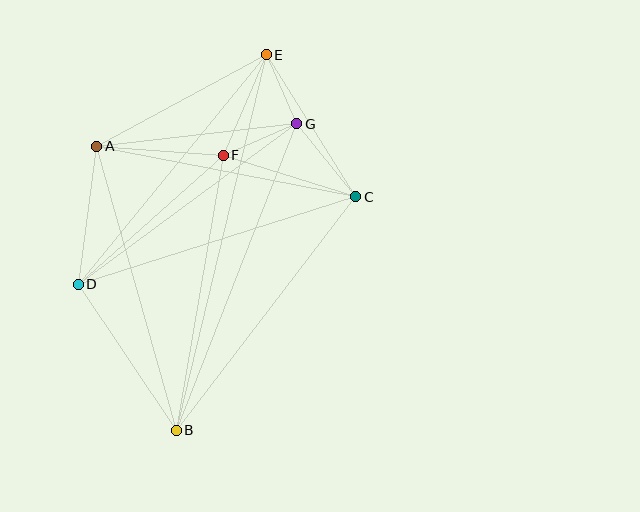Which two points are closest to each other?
Points E and G are closest to each other.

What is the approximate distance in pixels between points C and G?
The distance between C and G is approximately 94 pixels.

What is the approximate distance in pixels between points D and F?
The distance between D and F is approximately 194 pixels.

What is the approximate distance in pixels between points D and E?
The distance between D and E is approximately 297 pixels.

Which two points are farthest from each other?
Points B and E are farthest from each other.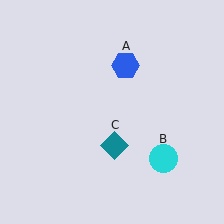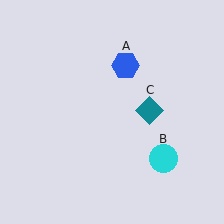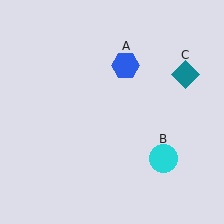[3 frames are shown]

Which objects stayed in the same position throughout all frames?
Blue hexagon (object A) and cyan circle (object B) remained stationary.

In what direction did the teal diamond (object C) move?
The teal diamond (object C) moved up and to the right.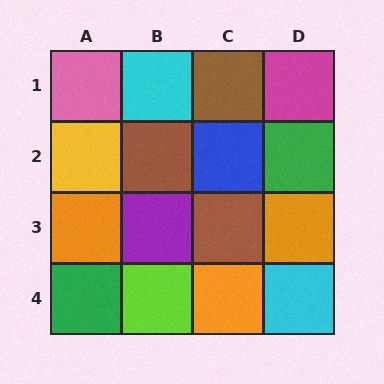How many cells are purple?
1 cell is purple.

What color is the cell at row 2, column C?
Blue.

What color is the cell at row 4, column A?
Green.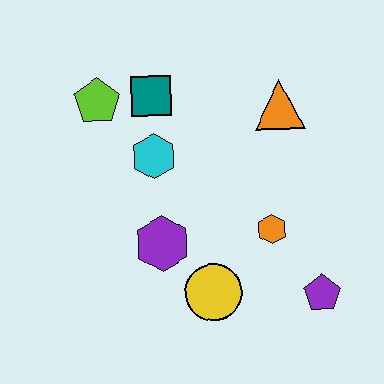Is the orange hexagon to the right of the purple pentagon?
No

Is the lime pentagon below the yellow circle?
No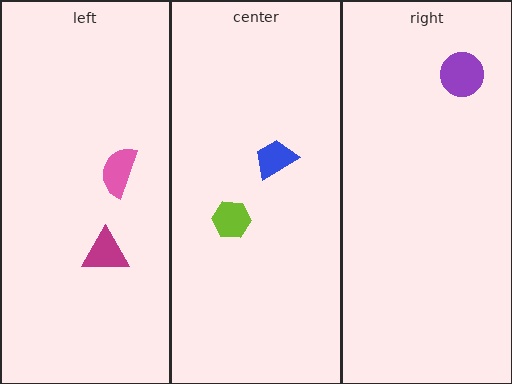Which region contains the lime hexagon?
The center region.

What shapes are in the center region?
The lime hexagon, the blue trapezoid.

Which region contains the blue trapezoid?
The center region.